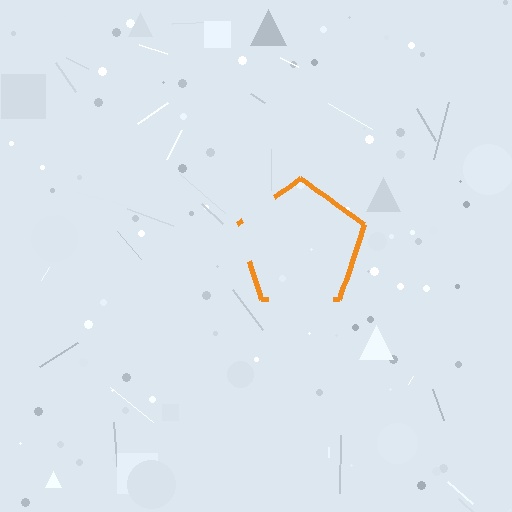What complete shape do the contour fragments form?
The contour fragments form a pentagon.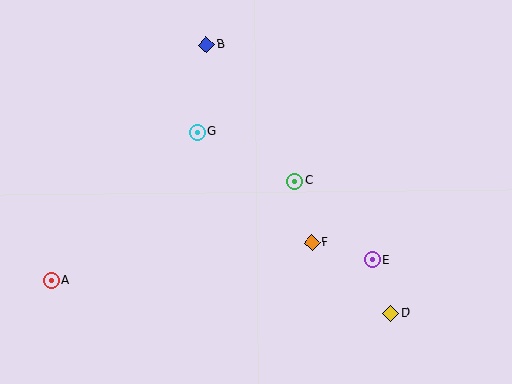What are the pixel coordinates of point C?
Point C is at (295, 181).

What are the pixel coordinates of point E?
Point E is at (372, 260).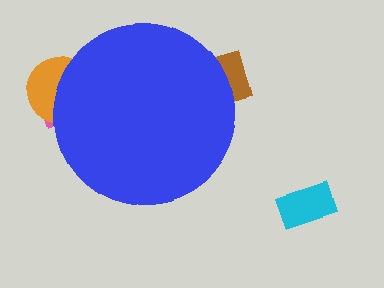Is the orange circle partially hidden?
Yes, the orange circle is partially hidden behind the blue circle.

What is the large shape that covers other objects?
A blue circle.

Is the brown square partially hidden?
Yes, the brown square is partially hidden behind the blue circle.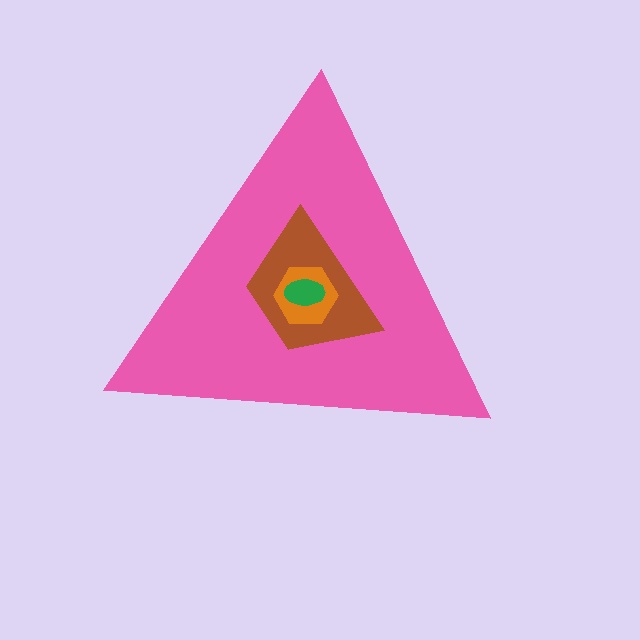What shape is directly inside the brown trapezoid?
The orange hexagon.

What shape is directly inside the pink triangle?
The brown trapezoid.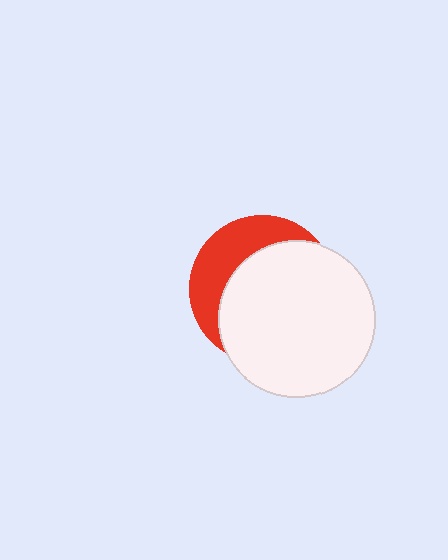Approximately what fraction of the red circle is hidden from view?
Roughly 67% of the red circle is hidden behind the white circle.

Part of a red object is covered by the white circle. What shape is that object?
It is a circle.